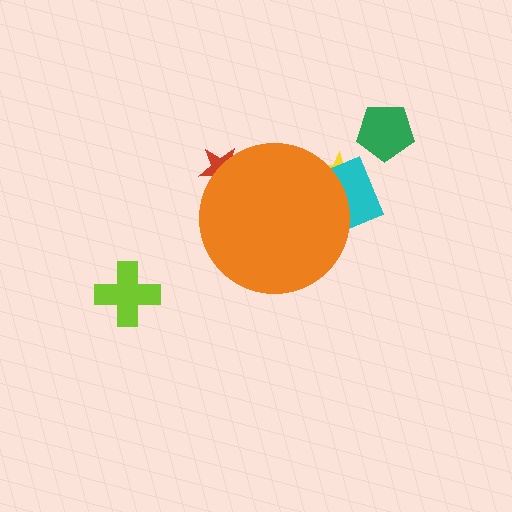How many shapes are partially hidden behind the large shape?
3 shapes are partially hidden.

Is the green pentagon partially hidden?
No, the green pentagon is fully visible.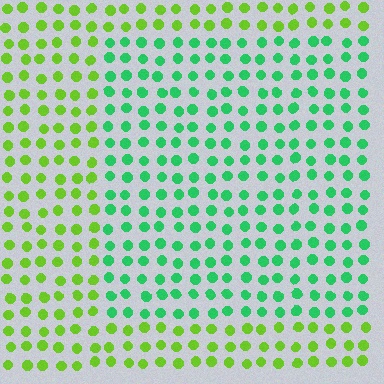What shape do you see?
I see a rectangle.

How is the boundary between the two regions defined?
The boundary is defined purely by a slight shift in hue (about 48 degrees). Spacing, size, and orientation are identical on both sides.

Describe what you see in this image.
The image is filled with small lime elements in a uniform arrangement. A rectangle-shaped region is visible where the elements are tinted to a slightly different hue, forming a subtle color boundary.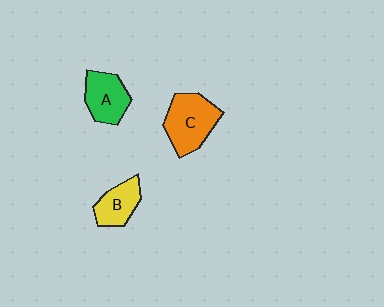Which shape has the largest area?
Shape C (orange).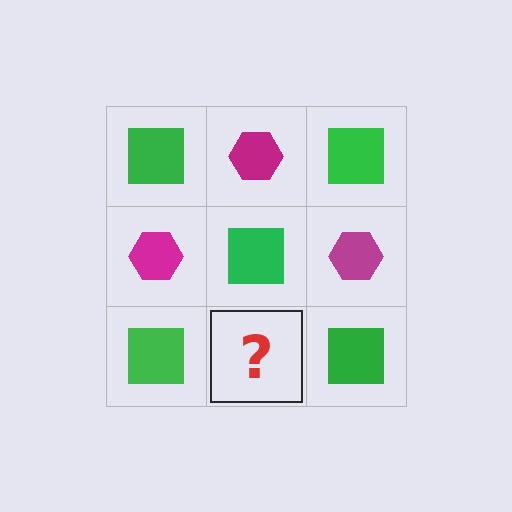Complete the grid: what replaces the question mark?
The question mark should be replaced with a magenta hexagon.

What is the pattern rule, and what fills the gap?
The rule is that it alternates green square and magenta hexagon in a checkerboard pattern. The gap should be filled with a magenta hexagon.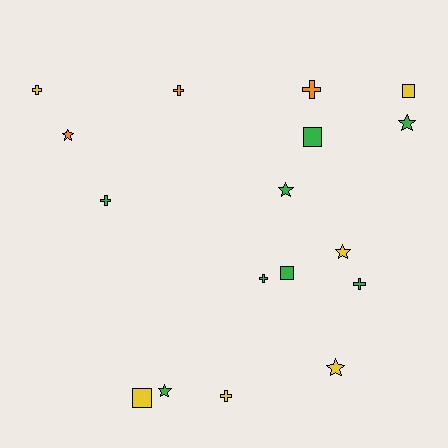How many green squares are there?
There are 2 green squares.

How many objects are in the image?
There are 17 objects.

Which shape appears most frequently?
Cross, with 7 objects.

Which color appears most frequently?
Green, with 8 objects.